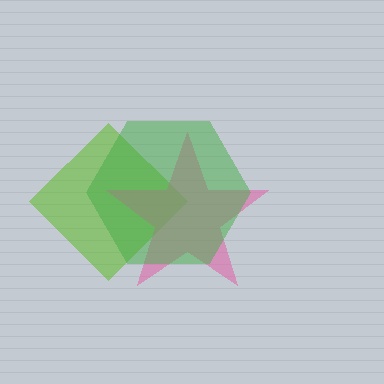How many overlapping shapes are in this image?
There are 3 overlapping shapes in the image.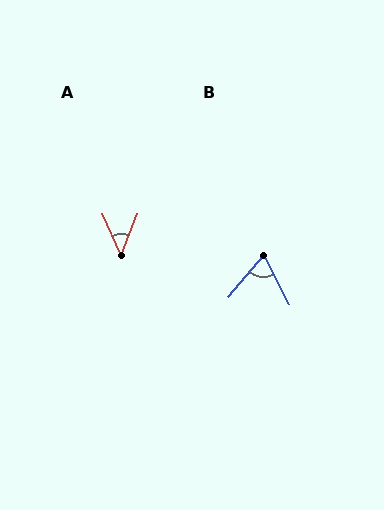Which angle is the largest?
B, at approximately 67 degrees.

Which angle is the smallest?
A, at approximately 46 degrees.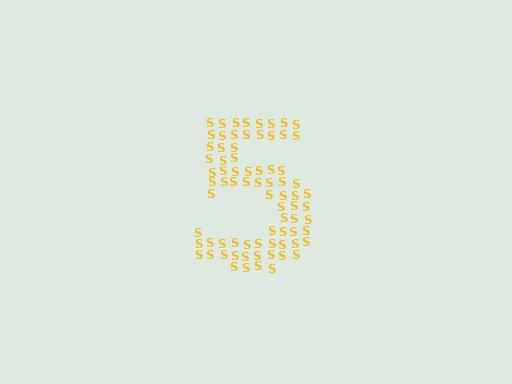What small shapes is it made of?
It is made of small letter S's.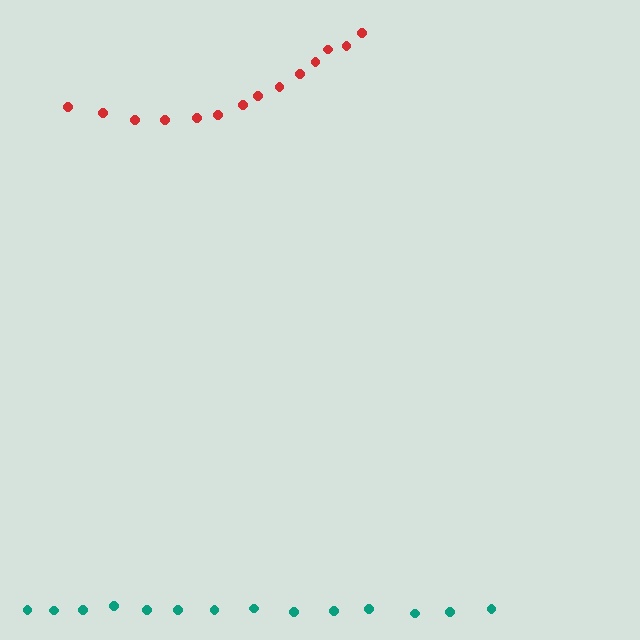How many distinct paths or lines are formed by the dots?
There are 2 distinct paths.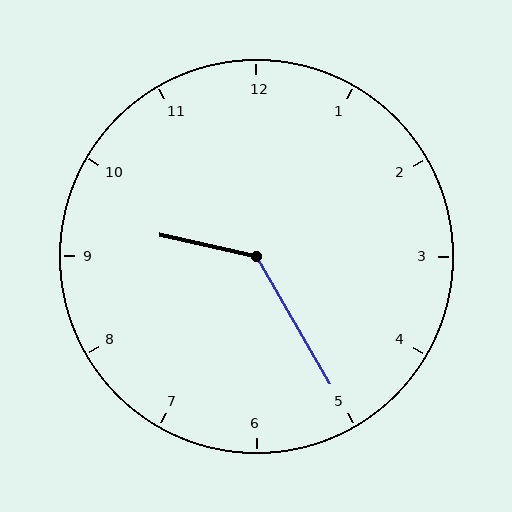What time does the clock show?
9:25.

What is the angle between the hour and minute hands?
Approximately 132 degrees.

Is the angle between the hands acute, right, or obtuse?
It is obtuse.